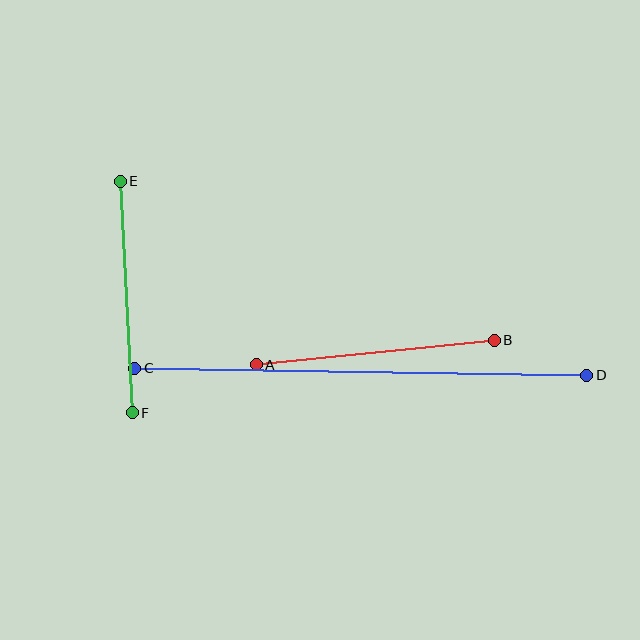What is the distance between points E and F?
The distance is approximately 232 pixels.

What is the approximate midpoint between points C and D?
The midpoint is at approximately (361, 372) pixels.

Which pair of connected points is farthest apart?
Points C and D are farthest apart.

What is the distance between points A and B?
The distance is approximately 239 pixels.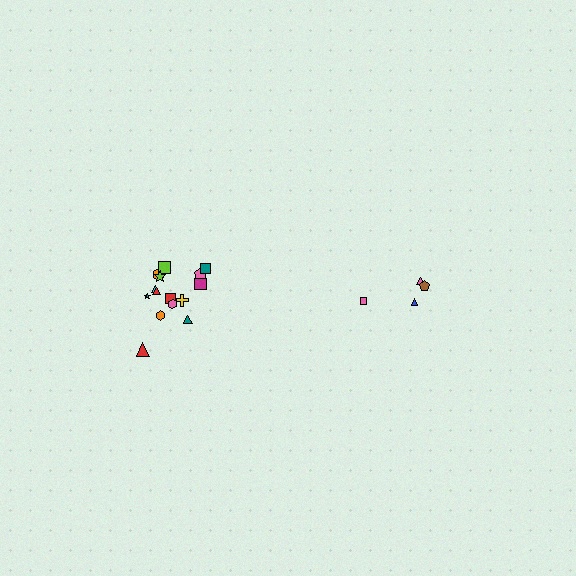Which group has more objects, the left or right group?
The left group.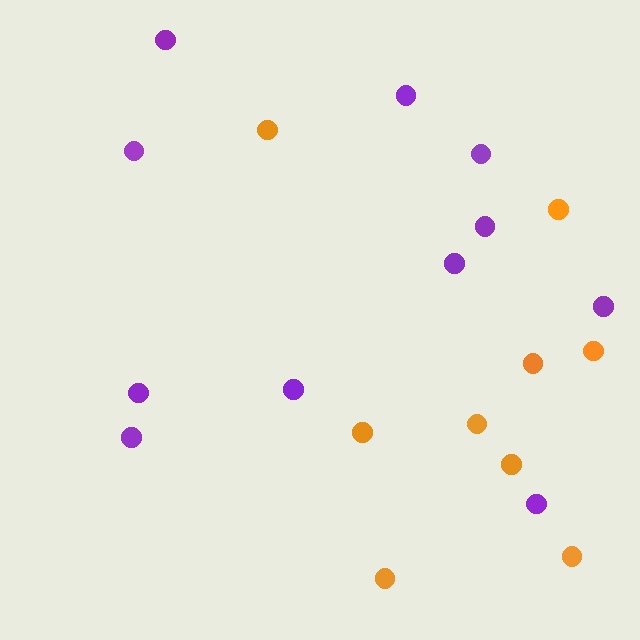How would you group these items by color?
There are 2 groups: one group of orange circles (9) and one group of purple circles (11).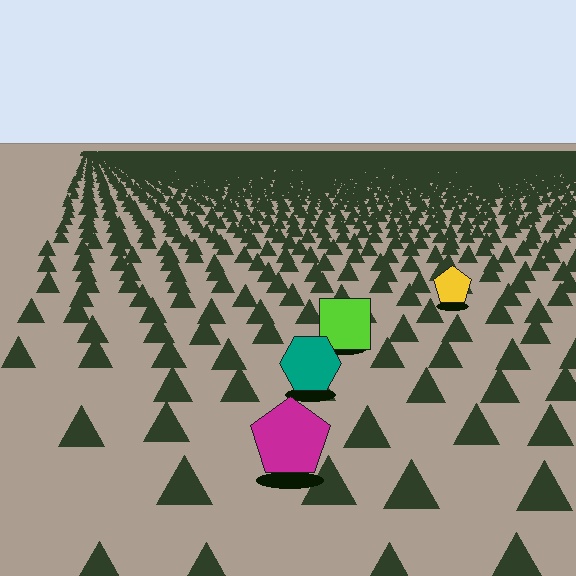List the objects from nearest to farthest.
From nearest to farthest: the magenta pentagon, the teal hexagon, the lime square, the yellow pentagon.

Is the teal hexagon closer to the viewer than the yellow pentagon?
Yes. The teal hexagon is closer — you can tell from the texture gradient: the ground texture is coarser near it.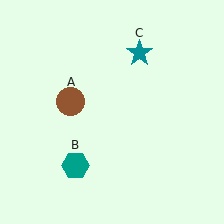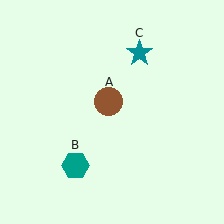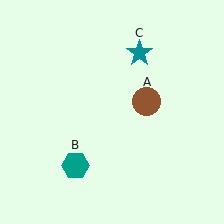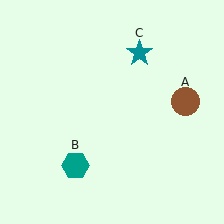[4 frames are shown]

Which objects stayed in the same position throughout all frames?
Teal hexagon (object B) and teal star (object C) remained stationary.